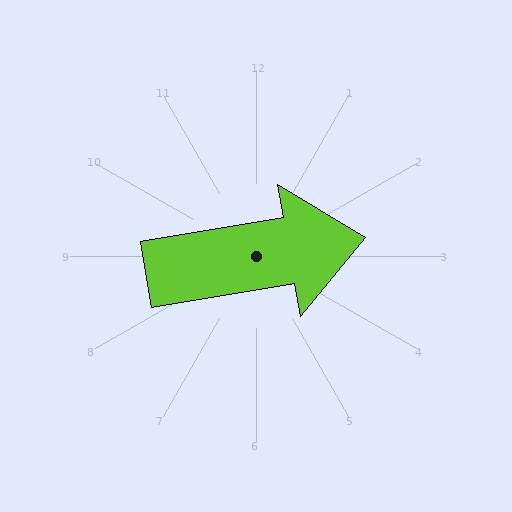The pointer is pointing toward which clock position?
Roughly 3 o'clock.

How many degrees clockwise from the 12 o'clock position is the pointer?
Approximately 80 degrees.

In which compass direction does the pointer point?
East.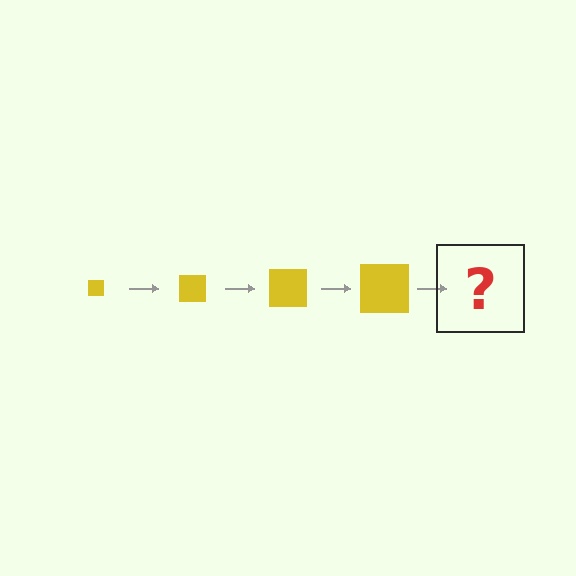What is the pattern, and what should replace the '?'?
The pattern is that the square gets progressively larger each step. The '?' should be a yellow square, larger than the previous one.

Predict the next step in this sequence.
The next step is a yellow square, larger than the previous one.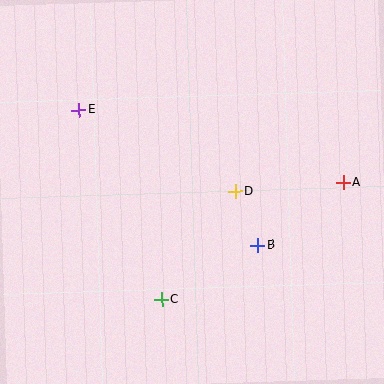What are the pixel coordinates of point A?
Point A is at (343, 183).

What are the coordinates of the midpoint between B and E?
The midpoint between B and E is at (168, 177).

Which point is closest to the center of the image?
Point D at (235, 191) is closest to the center.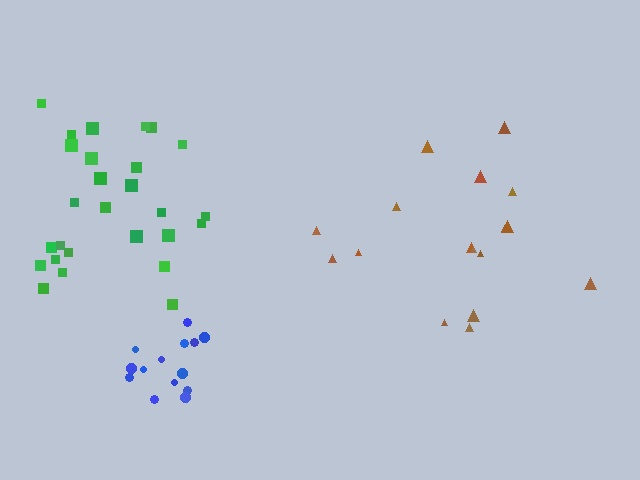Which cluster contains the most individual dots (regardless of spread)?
Green (27).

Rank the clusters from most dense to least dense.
blue, green, brown.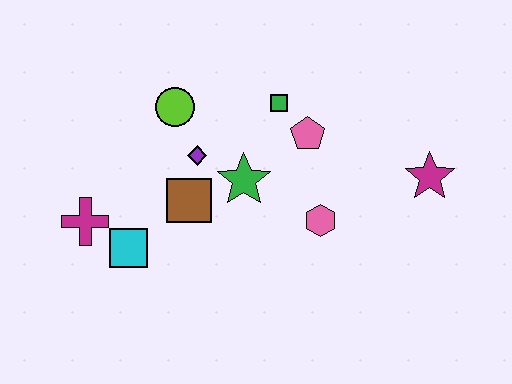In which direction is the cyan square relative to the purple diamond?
The cyan square is below the purple diamond.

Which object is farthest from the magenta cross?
The magenta star is farthest from the magenta cross.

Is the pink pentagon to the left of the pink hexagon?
Yes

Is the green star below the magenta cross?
No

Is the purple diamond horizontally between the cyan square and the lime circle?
No